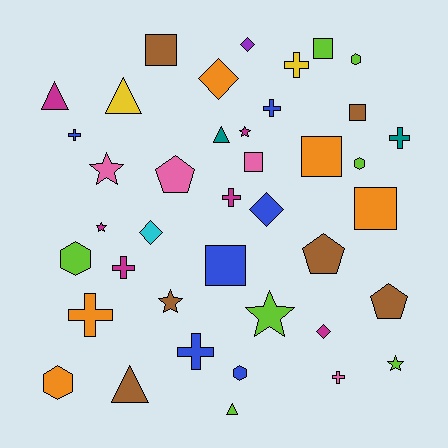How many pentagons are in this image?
There are 3 pentagons.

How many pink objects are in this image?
There are 4 pink objects.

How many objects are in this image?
There are 40 objects.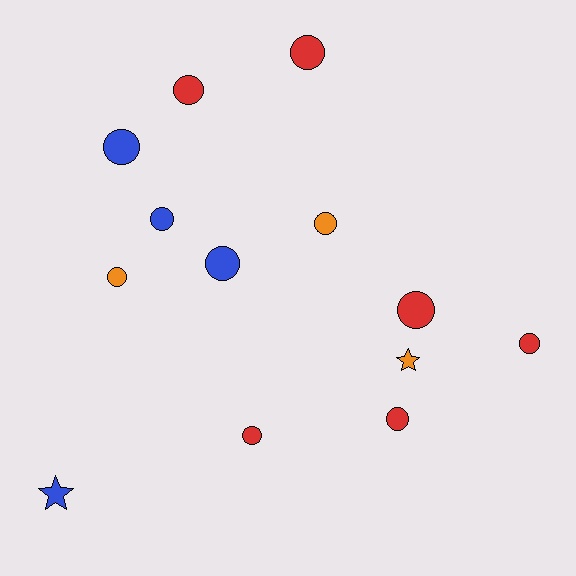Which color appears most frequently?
Red, with 6 objects.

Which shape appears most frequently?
Circle, with 11 objects.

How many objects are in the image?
There are 13 objects.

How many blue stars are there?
There is 1 blue star.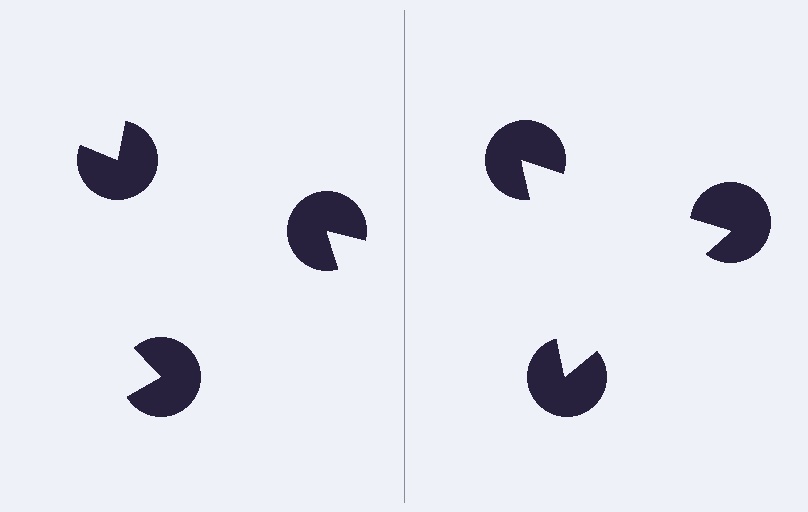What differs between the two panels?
The pac-man discs are positioned identically on both sides; only the wedge orientations differ. On the right they align to a triangle; on the left they are misaligned.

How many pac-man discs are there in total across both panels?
6 — 3 on each side.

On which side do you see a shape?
An illusory triangle appears on the right side. On the left side the wedge cuts are rotated, so no coherent shape forms.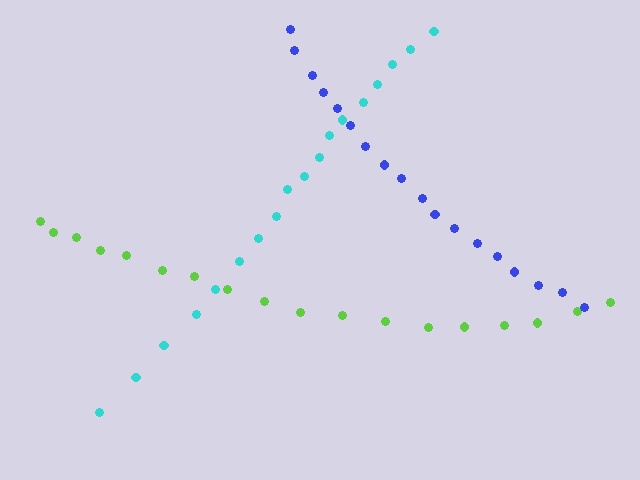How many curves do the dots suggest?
There are 3 distinct paths.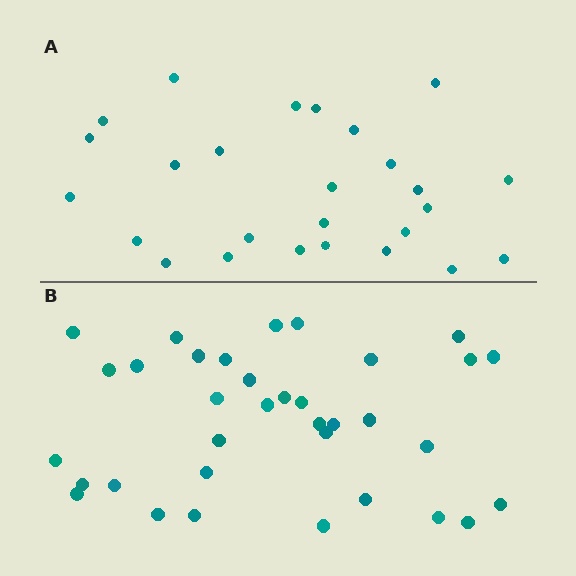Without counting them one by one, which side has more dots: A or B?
Region B (the bottom region) has more dots.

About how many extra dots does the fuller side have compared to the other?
Region B has roughly 8 or so more dots than region A.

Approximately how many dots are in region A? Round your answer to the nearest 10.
About 30 dots. (The exact count is 26, which rounds to 30.)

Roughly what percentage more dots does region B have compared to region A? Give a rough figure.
About 35% more.